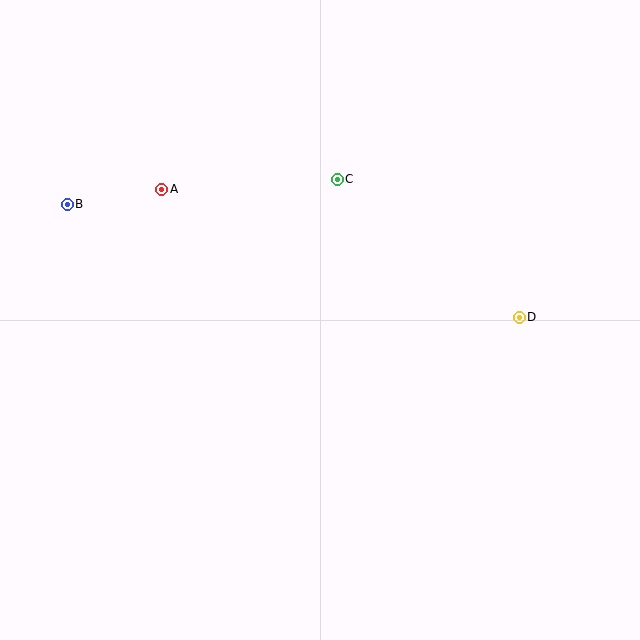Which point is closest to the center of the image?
Point C at (337, 179) is closest to the center.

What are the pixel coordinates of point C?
Point C is at (337, 179).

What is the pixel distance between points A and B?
The distance between A and B is 96 pixels.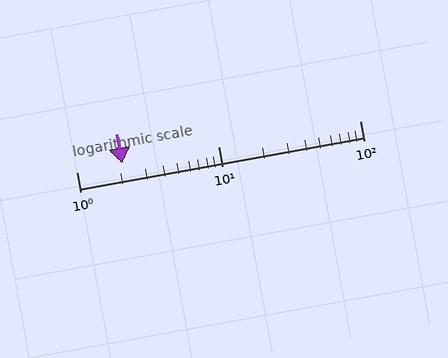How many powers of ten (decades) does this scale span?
The scale spans 2 decades, from 1 to 100.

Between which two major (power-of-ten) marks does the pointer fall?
The pointer is between 1 and 10.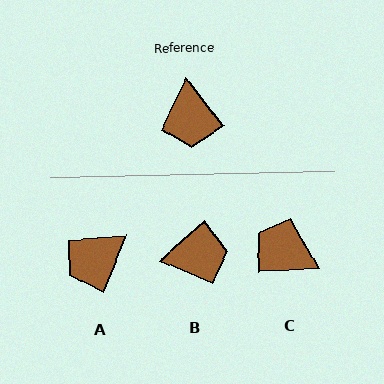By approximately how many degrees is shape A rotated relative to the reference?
Approximately 60 degrees clockwise.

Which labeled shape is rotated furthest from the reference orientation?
C, about 125 degrees away.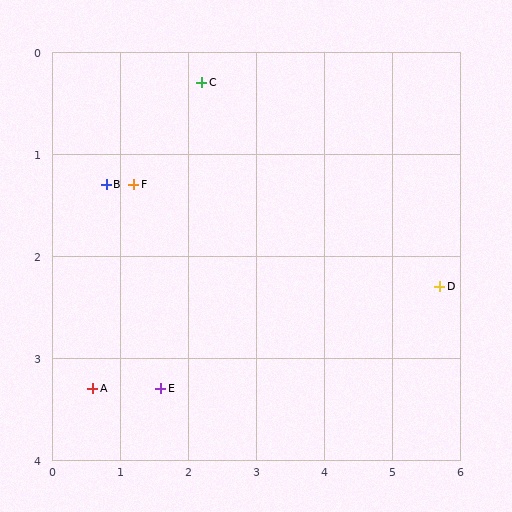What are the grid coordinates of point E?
Point E is at approximately (1.6, 3.3).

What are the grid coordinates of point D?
Point D is at approximately (5.7, 2.3).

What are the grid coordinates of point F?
Point F is at approximately (1.2, 1.3).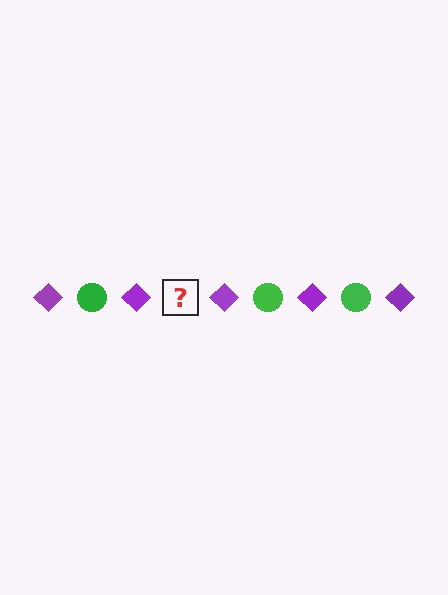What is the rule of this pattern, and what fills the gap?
The rule is that the pattern alternates between purple diamond and green circle. The gap should be filled with a green circle.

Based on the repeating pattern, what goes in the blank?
The blank should be a green circle.